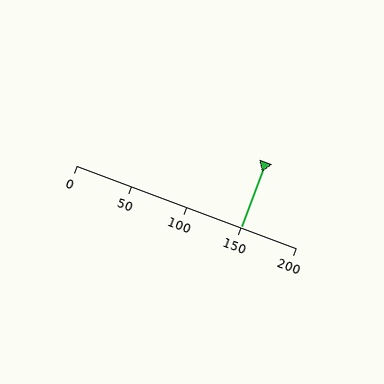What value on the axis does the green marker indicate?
The marker indicates approximately 150.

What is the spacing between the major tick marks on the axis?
The major ticks are spaced 50 apart.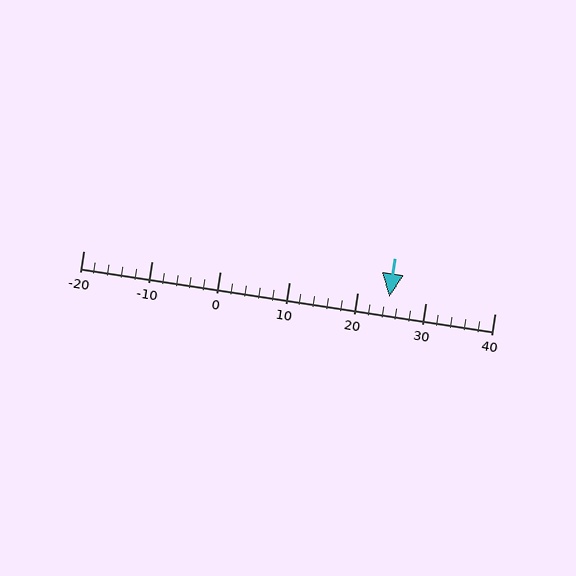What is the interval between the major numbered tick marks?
The major tick marks are spaced 10 units apart.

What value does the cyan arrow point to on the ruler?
The cyan arrow points to approximately 25.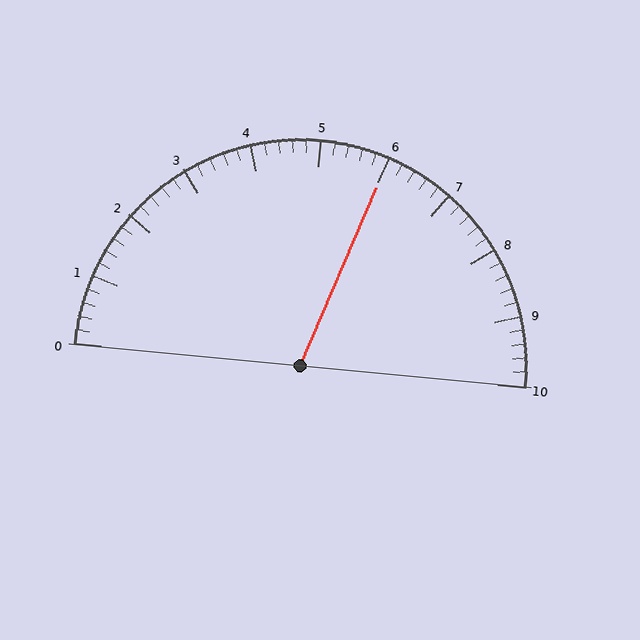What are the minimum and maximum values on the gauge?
The gauge ranges from 0 to 10.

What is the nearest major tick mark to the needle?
The nearest major tick mark is 6.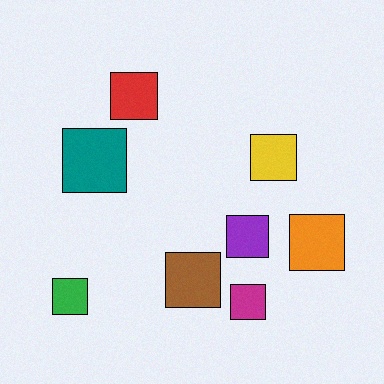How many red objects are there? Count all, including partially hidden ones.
There is 1 red object.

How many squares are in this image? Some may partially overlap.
There are 8 squares.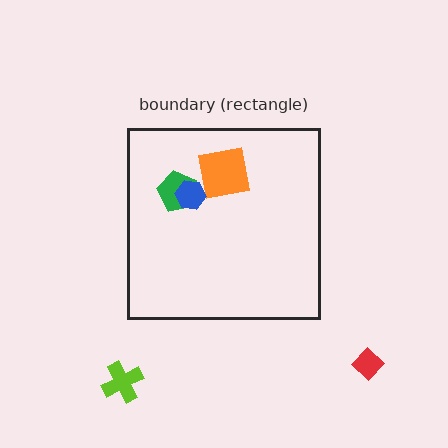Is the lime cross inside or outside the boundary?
Outside.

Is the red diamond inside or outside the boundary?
Outside.